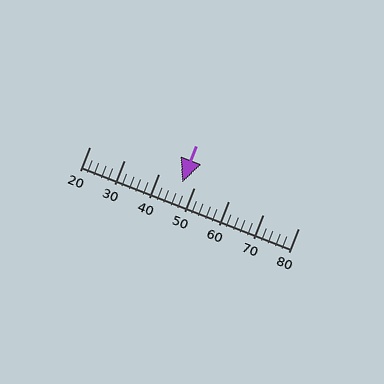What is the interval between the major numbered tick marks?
The major tick marks are spaced 10 units apart.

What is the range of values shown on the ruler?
The ruler shows values from 20 to 80.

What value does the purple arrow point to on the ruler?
The purple arrow points to approximately 47.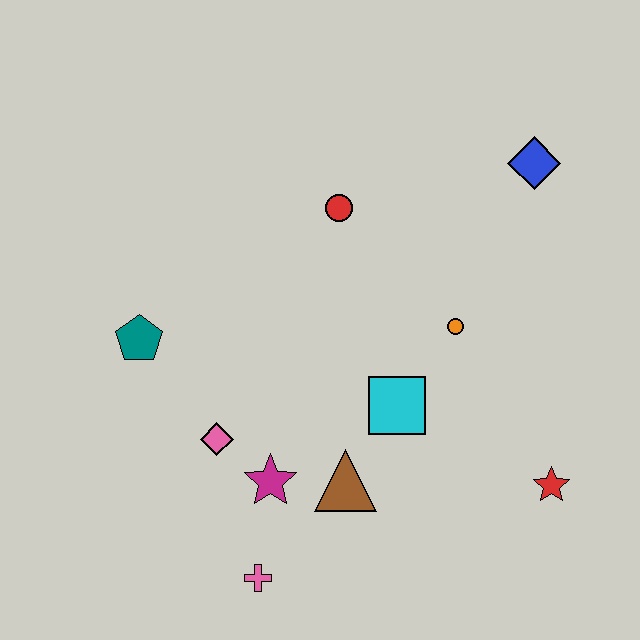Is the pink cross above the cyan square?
No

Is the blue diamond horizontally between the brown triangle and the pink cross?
No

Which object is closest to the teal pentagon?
The pink diamond is closest to the teal pentagon.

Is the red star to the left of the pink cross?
No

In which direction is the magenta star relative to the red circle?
The magenta star is below the red circle.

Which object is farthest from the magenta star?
The blue diamond is farthest from the magenta star.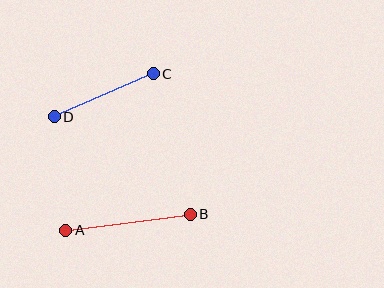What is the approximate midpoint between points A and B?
The midpoint is at approximately (128, 222) pixels.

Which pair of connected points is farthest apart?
Points A and B are farthest apart.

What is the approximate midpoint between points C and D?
The midpoint is at approximately (104, 95) pixels.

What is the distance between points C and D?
The distance is approximately 108 pixels.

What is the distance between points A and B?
The distance is approximately 126 pixels.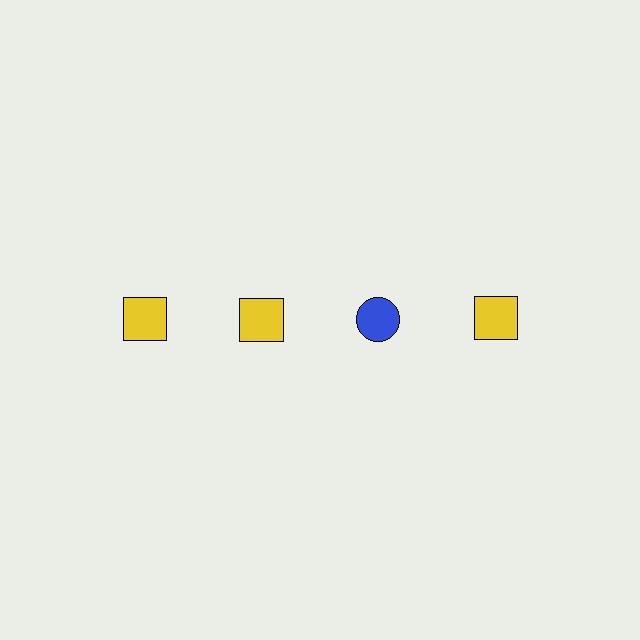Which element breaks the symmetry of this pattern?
The blue circle in the top row, center column breaks the symmetry. All other shapes are yellow squares.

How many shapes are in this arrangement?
There are 4 shapes arranged in a grid pattern.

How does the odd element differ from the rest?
It differs in both color (blue instead of yellow) and shape (circle instead of square).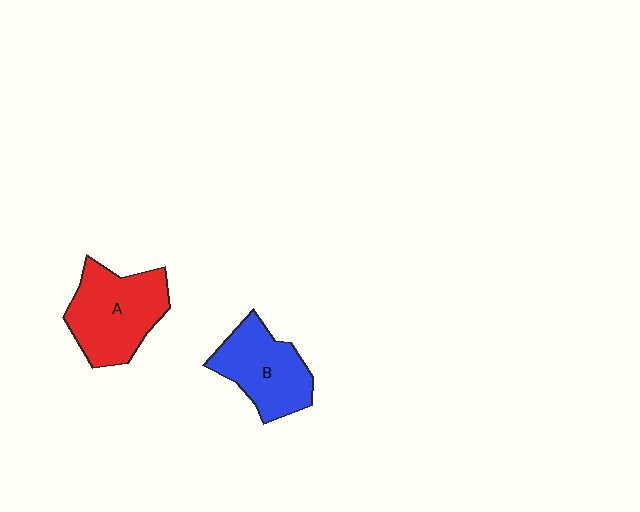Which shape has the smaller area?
Shape B (blue).